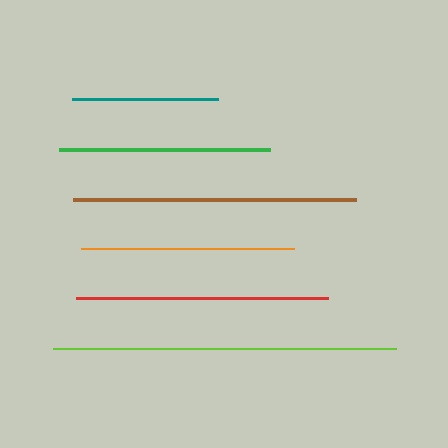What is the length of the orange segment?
The orange segment is approximately 213 pixels long.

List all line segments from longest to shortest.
From longest to shortest: lime, brown, red, orange, green, teal.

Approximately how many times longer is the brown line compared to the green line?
The brown line is approximately 1.3 times the length of the green line.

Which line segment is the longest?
The lime line is the longest at approximately 343 pixels.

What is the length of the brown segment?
The brown segment is approximately 283 pixels long.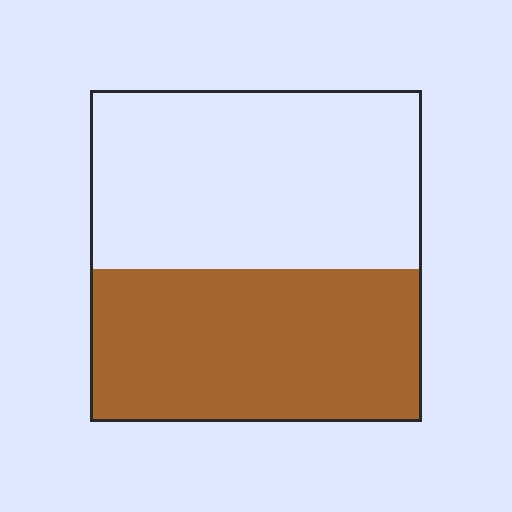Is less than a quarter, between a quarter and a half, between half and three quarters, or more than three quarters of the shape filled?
Between a quarter and a half.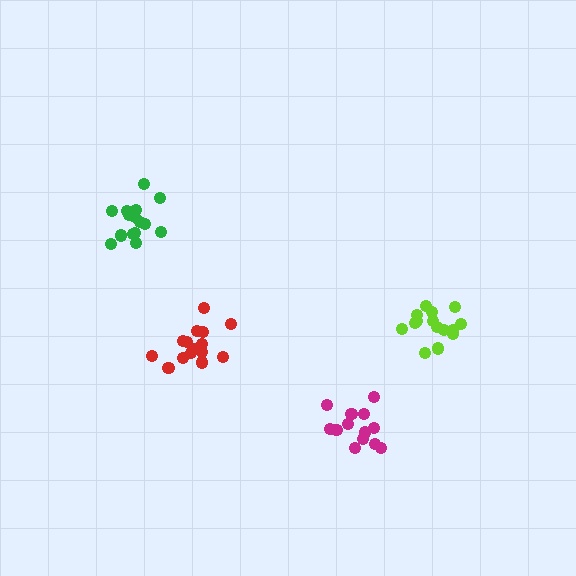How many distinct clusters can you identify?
There are 4 distinct clusters.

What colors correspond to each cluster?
The clusters are colored: green, red, lime, magenta.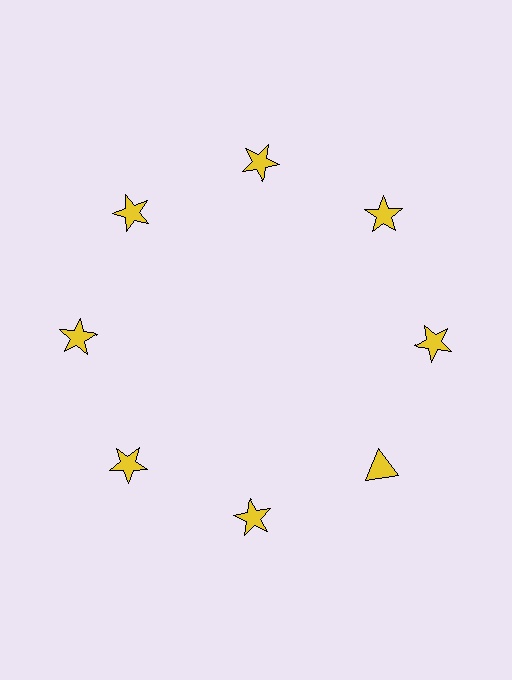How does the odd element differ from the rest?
It has a different shape: triangle instead of star.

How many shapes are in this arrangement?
There are 8 shapes arranged in a ring pattern.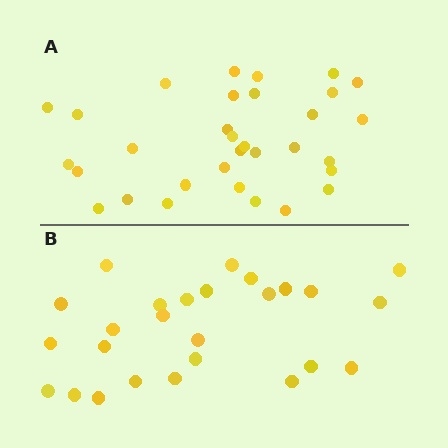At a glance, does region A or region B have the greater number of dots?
Region A (the top region) has more dots.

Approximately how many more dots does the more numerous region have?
Region A has about 6 more dots than region B.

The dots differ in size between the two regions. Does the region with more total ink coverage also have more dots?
No. Region B has more total ink coverage because its dots are larger, but region A actually contains more individual dots. Total area can be misleading — the number of items is what matters here.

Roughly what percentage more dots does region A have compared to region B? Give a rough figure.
About 25% more.